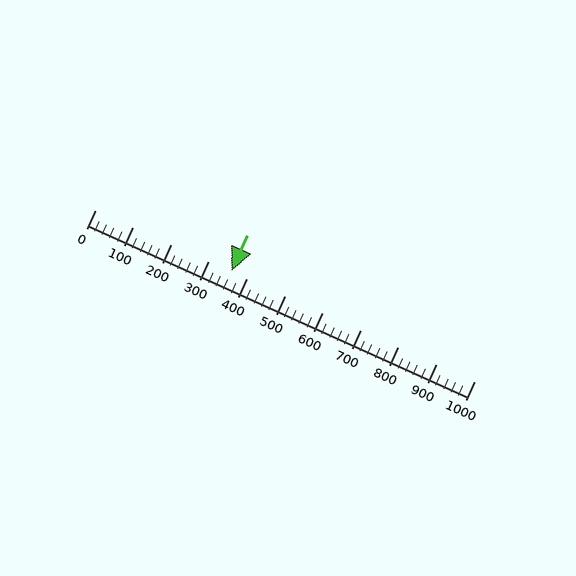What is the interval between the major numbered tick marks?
The major tick marks are spaced 100 units apart.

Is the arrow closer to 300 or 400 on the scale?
The arrow is closer to 400.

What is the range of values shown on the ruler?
The ruler shows values from 0 to 1000.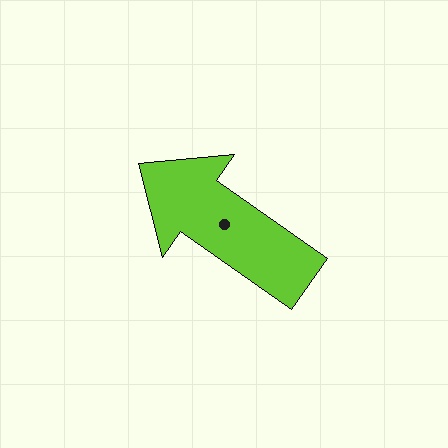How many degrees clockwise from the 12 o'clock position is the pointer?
Approximately 305 degrees.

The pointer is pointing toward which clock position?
Roughly 10 o'clock.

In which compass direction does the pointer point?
Northwest.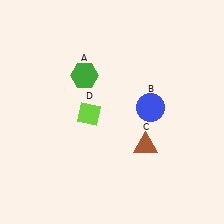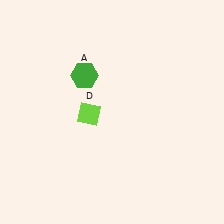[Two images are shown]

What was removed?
The brown triangle (C), the blue circle (B) were removed in Image 2.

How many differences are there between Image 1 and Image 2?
There are 2 differences between the two images.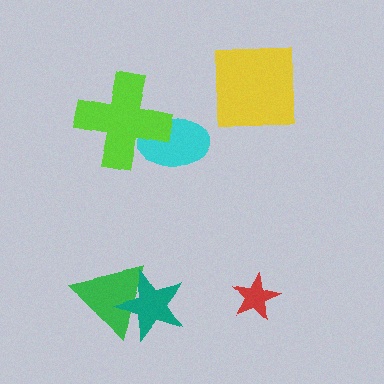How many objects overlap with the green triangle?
1 object overlaps with the green triangle.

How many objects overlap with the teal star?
1 object overlaps with the teal star.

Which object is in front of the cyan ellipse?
The lime cross is in front of the cyan ellipse.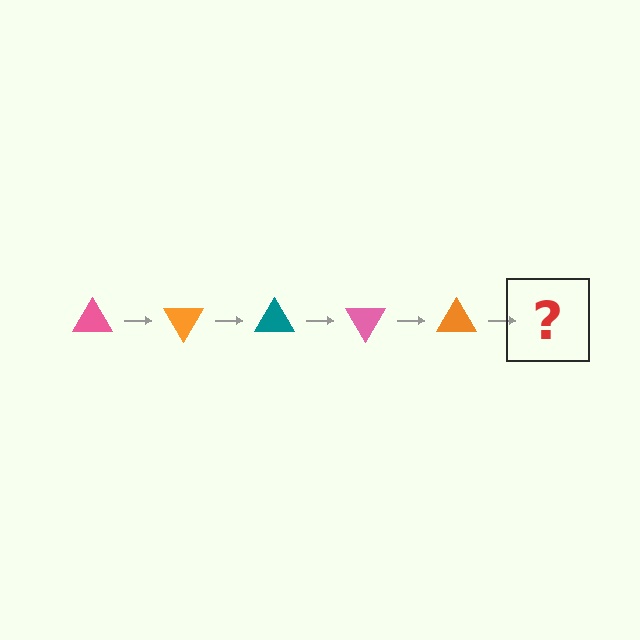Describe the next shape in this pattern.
It should be a teal triangle, rotated 300 degrees from the start.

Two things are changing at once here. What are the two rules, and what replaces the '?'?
The two rules are that it rotates 60 degrees each step and the color cycles through pink, orange, and teal. The '?' should be a teal triangle, rotated 300 degrees from the start.